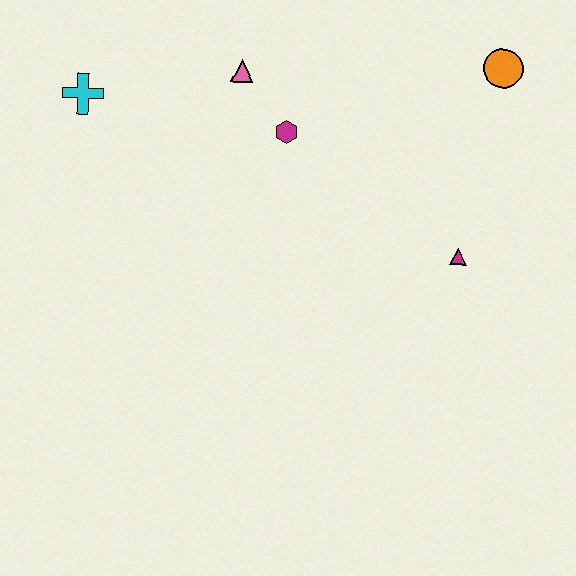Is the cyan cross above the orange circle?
No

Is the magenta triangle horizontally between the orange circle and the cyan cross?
Yes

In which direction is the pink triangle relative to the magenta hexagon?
The pink triangle is above the magenta hexagon.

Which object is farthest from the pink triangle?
The magenta triangle is farthest from the pink triangle.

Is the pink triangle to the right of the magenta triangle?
No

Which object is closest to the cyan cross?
The pink triangle is closest to the cyan cross.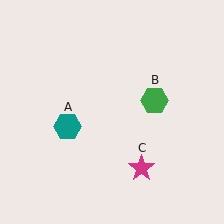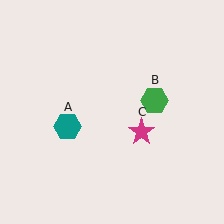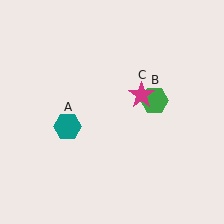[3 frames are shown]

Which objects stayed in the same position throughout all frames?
Teal hexagon (object A) and green hexagon (object B) remained stationary.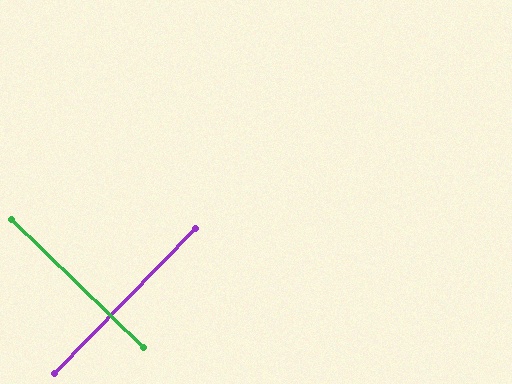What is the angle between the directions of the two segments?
Approximately 90 degrees.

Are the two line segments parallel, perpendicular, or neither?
Perpendicular — they meet at approximately 90°.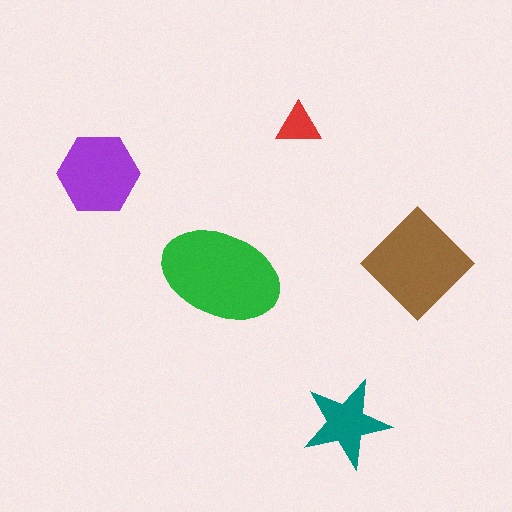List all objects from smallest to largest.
The red triangle, the teal star, the purple hexagon, the brown diamond, the green ellipse.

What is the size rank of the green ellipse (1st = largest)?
1st.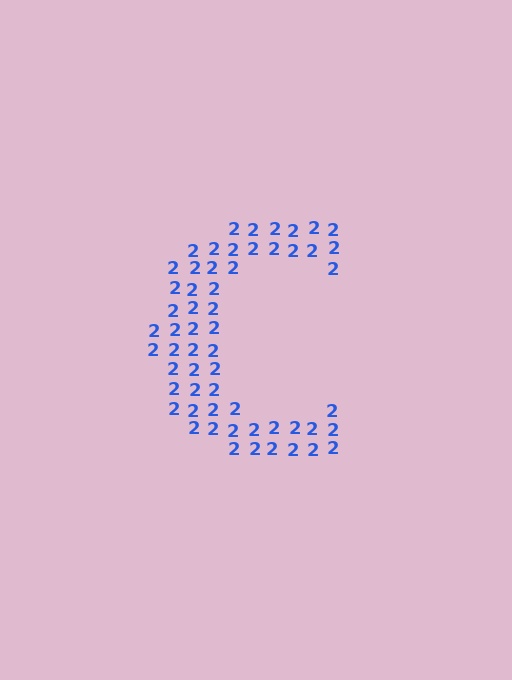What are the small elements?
The small elements are digit 2's.